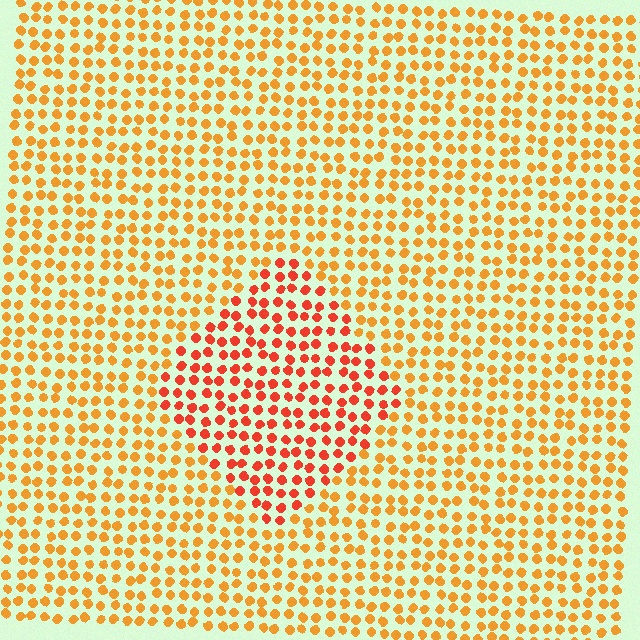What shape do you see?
I see a diamond.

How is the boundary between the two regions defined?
The boundary is defined purely by a slight shift in hue (about 29 degrees). Spacing, size, and orientation are identical on both sides.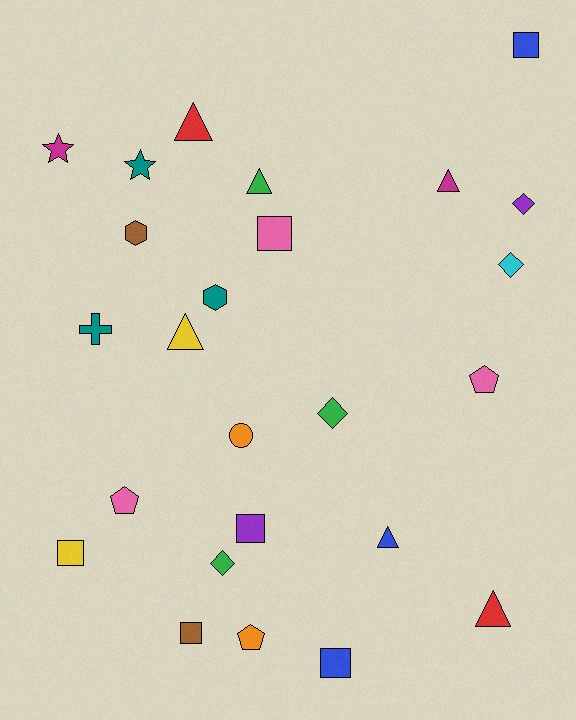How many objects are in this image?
There are 25 objects.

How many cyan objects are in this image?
There is 1 cyan object.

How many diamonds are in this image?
There are 4 diamonds.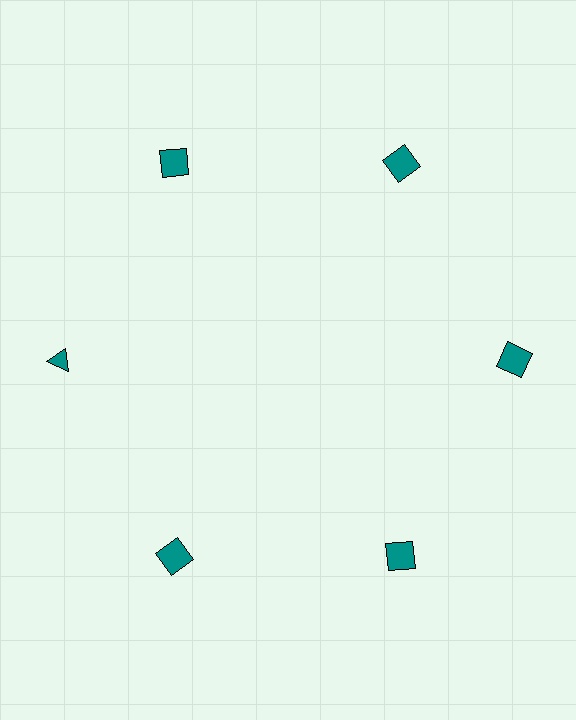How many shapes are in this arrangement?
There are 6 shapes arranged in a ring pattern.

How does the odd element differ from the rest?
It has a different shape: triangle instead of square.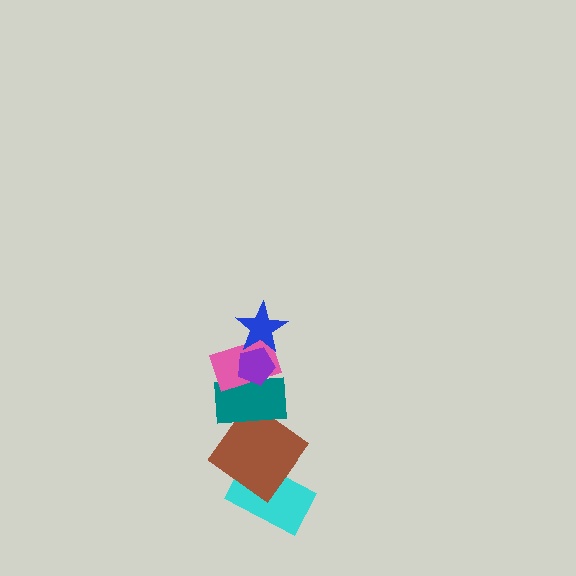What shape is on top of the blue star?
The purple pentagon is on top of the blue star.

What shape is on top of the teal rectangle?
The pink rectangle is on top of the teal rectangle.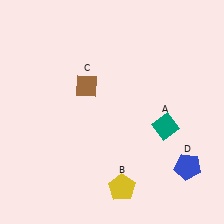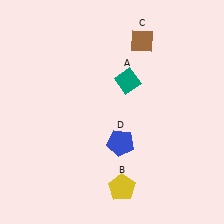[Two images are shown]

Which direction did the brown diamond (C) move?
The brown diamond (C) moved right.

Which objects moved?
The objects that moved are: the teal diamond (A), the brown diamond (C), the blue pentagon (D).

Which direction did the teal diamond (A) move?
The teal diamond (A) moved up.